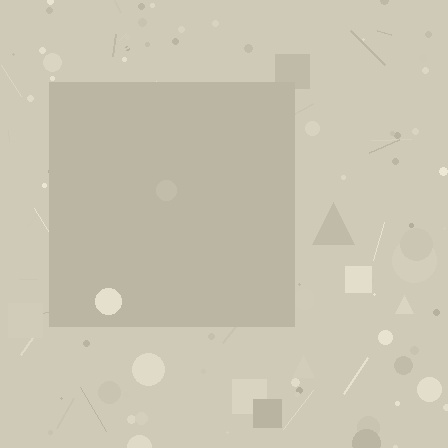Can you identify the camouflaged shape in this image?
The camouflaged shape is a square.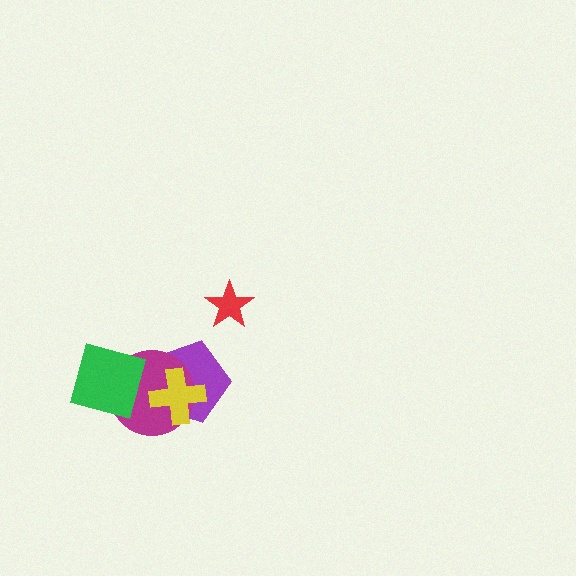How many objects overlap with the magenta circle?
3 objects overlap with the magenta circle.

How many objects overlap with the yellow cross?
2 objects overlap with the yellow cross.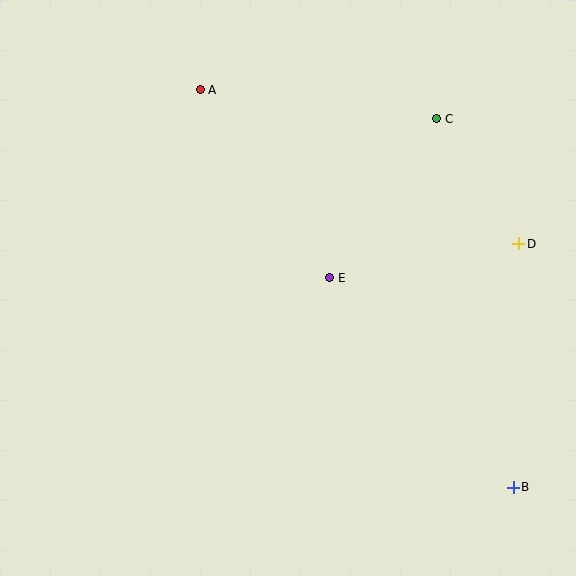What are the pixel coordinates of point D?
Point D is at (519, 244).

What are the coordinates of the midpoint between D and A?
The midpoint between D and A is at (360, 167).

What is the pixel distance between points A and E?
The distance between A and E is 228 pixels.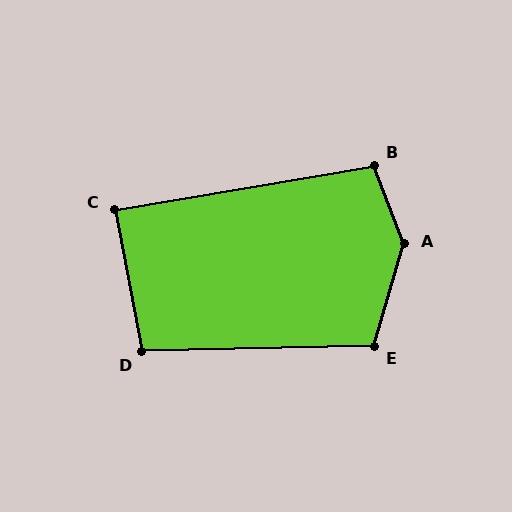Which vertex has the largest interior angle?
A, at approximately 143 degrees.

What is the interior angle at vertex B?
Approximately 101 degrees (obtuse).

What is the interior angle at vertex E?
Approximately 108 degrees (obtuse).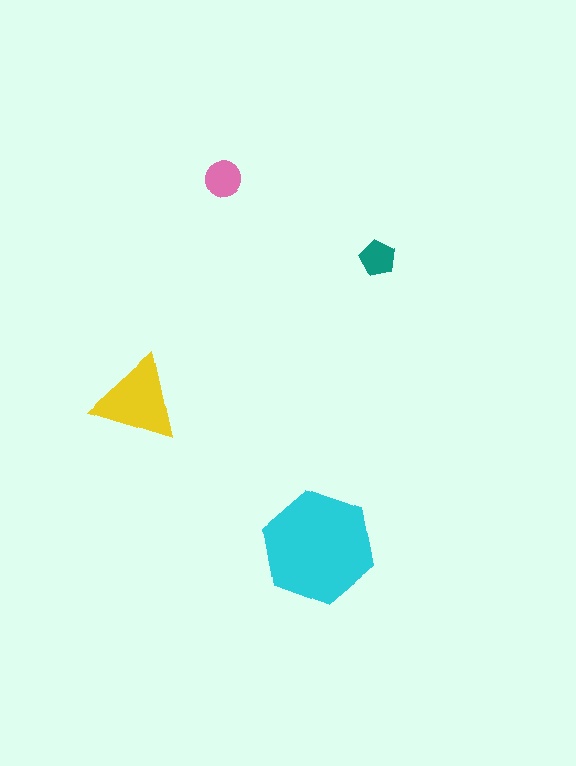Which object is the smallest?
The teal pentagon.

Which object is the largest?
The cyan hexagon.